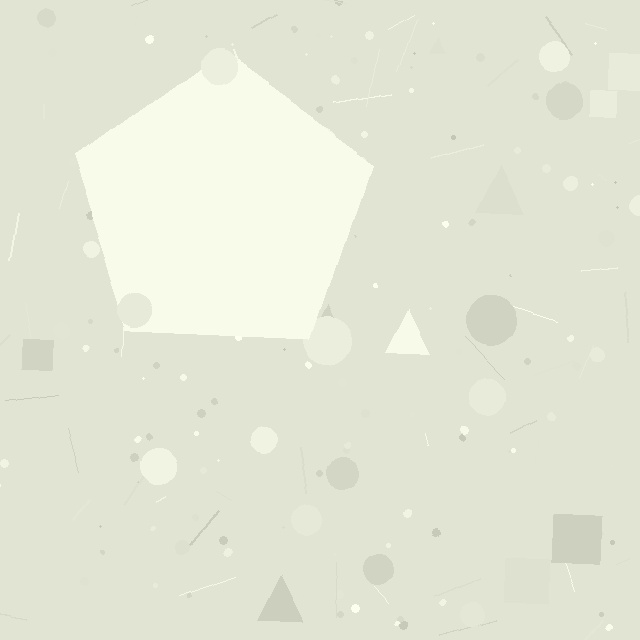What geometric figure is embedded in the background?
A pentagon is embedded in the background.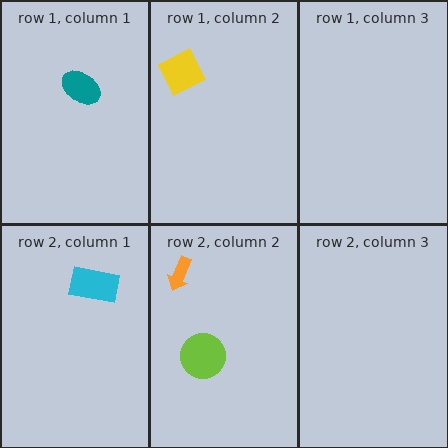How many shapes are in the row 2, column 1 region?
1.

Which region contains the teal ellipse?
The row 1, column 1 region.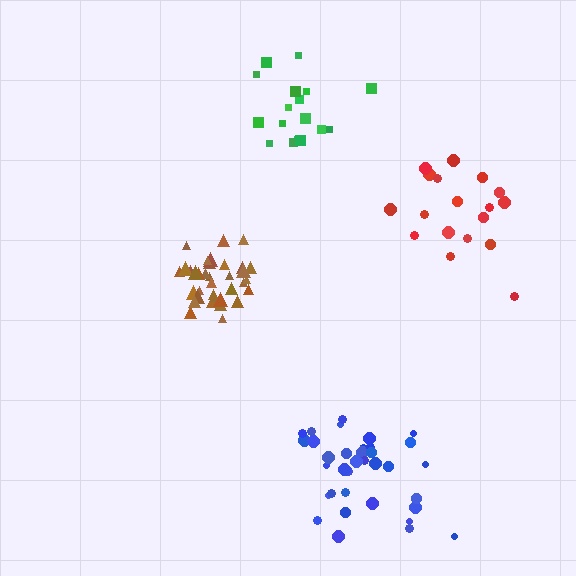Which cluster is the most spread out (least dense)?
Red.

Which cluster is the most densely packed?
Brown.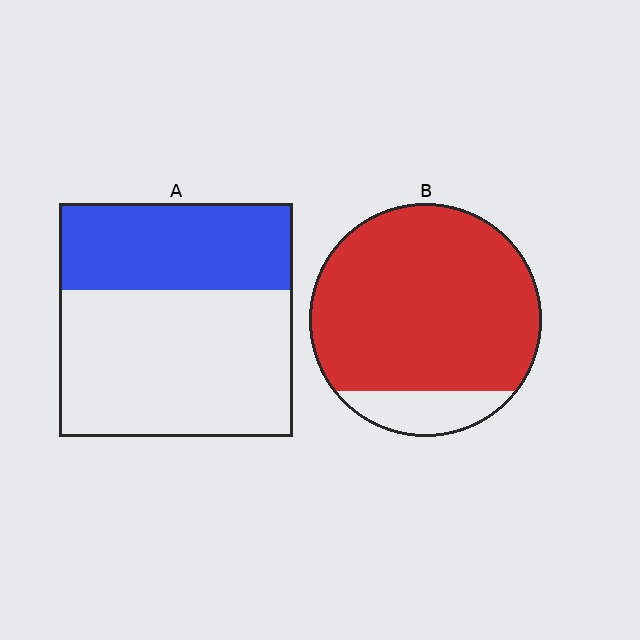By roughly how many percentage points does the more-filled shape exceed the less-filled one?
By roughly 50 percentage points (B over A).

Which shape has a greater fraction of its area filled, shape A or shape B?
Shape B.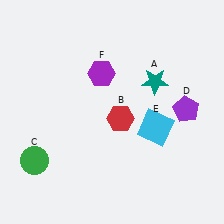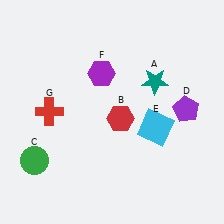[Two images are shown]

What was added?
A red cross (G) was added in Image 2.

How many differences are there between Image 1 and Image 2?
There is 1 difference between the two images.